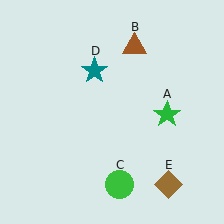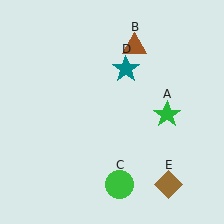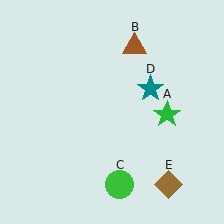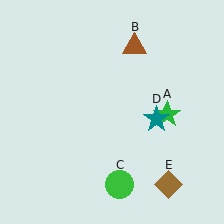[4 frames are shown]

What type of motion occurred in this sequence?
The teal star (object D) rotated clockwise around the center of the scene.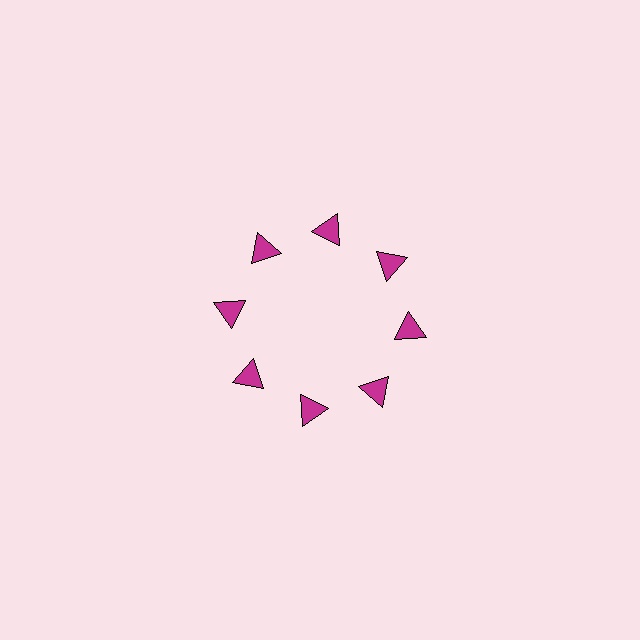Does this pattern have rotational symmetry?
Yes, this pattern has 8-fold rotational symmetry. It looks the same after rotating 45 degrees around the center.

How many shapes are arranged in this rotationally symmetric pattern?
There are 8 shapes, arranged in 8 groups of 1.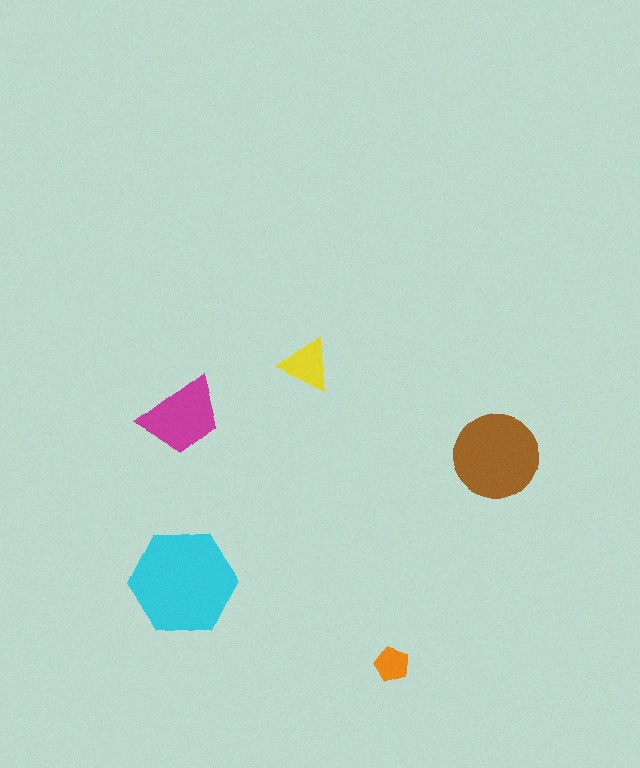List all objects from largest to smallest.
The cyan hexagon, the brown circle, the magenta trapezoid, the yellow triangle, the orange pentagon.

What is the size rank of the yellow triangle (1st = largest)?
4th.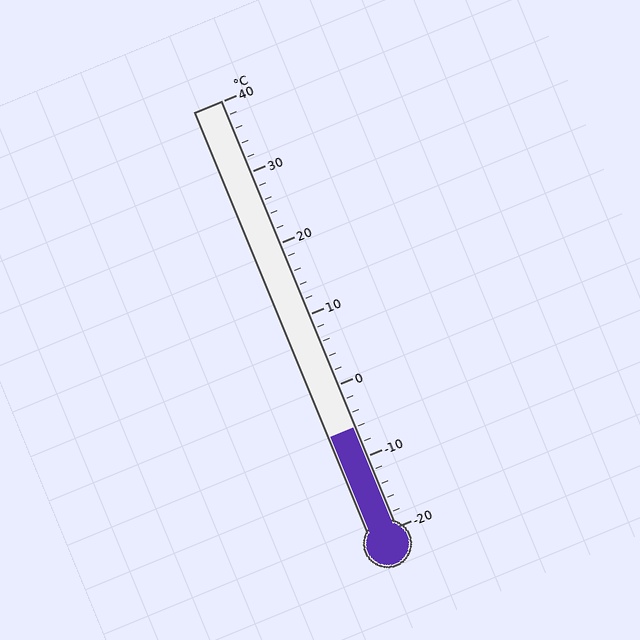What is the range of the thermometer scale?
The thermometer scale ranges from -20°C to 40°C.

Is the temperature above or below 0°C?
The temperature is below 0°C.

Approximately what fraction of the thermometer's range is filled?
The thermometer is filled to approximately 25% of its range.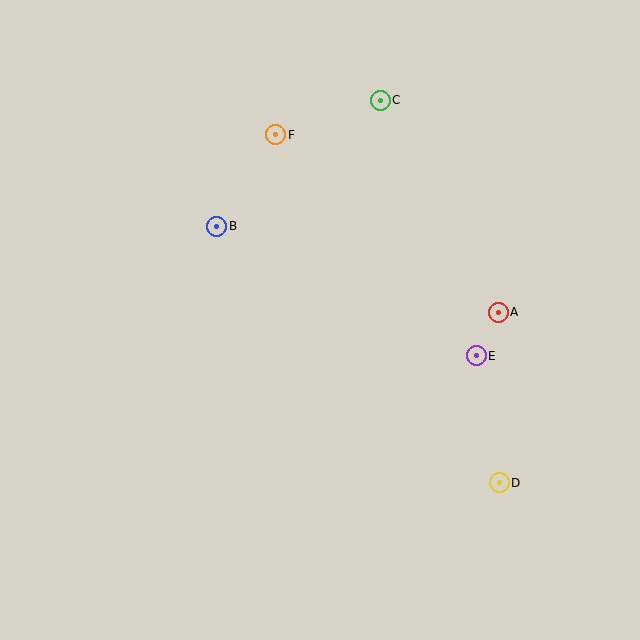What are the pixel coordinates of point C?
Point C is at (380, 100).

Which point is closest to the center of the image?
Point B at (217, 226) is closest to the center.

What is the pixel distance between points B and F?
The distance between B and F is 109 pixels.